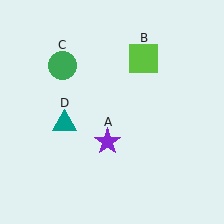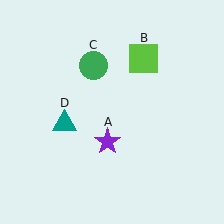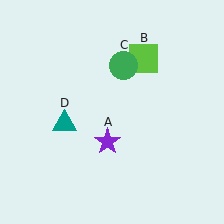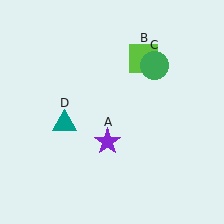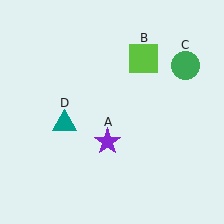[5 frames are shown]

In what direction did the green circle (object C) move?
The green circle (object C) moved right.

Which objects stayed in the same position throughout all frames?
Purple star (object A) and lime square (object B) and teal triangle (object D) remained stationary.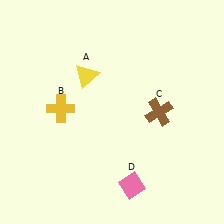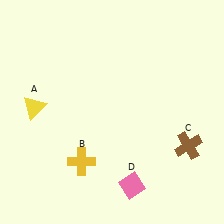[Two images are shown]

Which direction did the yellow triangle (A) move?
The yellow triangle (A) moved left.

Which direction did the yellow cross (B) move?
The yellow cross (B) moved down.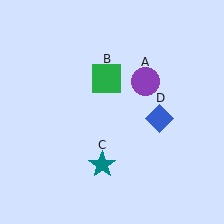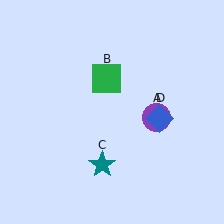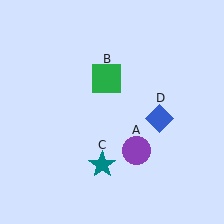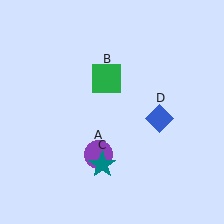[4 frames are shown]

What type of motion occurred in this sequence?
The purple circle (object A) rotated clockwise around the center of the scene.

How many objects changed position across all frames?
1 object changed position: purple circle (object A).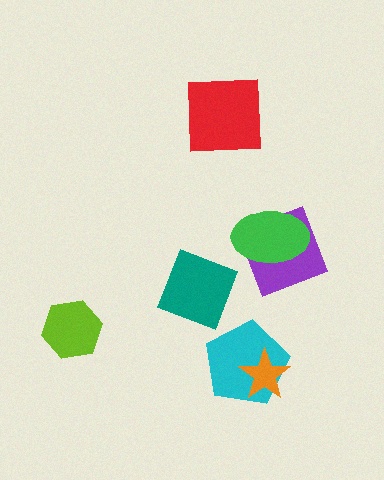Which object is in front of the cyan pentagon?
The orange star is in front of the cyan pentagon.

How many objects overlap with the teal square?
0 objects overlap with the teal square.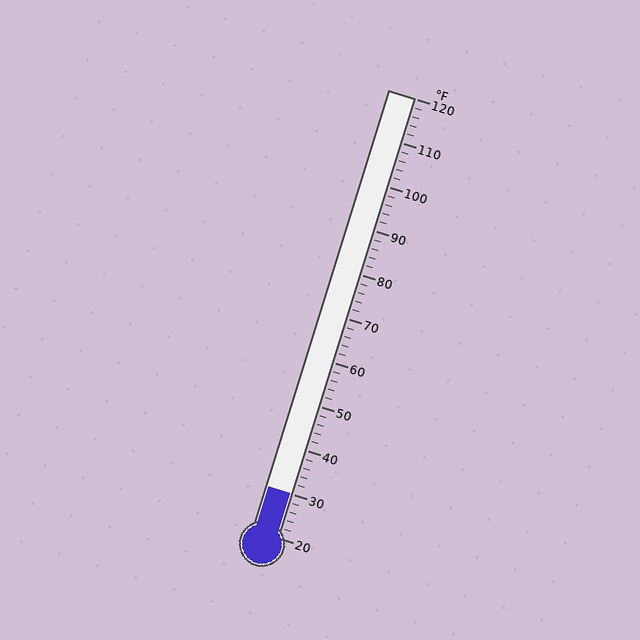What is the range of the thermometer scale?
The thermometer scale ranges from 20°F to 120°F.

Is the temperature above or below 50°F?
The temperature is below 50°F.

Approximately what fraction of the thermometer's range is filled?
The thermometer is filled to approximately 10% of its range.